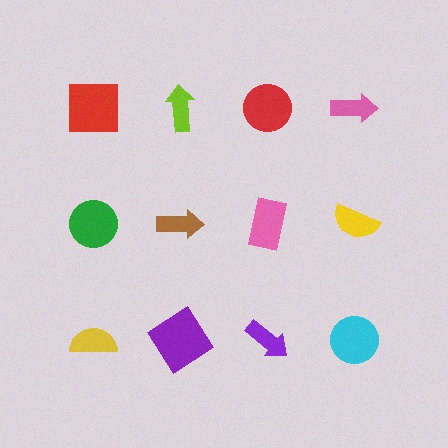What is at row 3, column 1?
A yellow semicircle.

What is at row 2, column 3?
A pink rectangle.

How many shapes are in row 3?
4 shapes.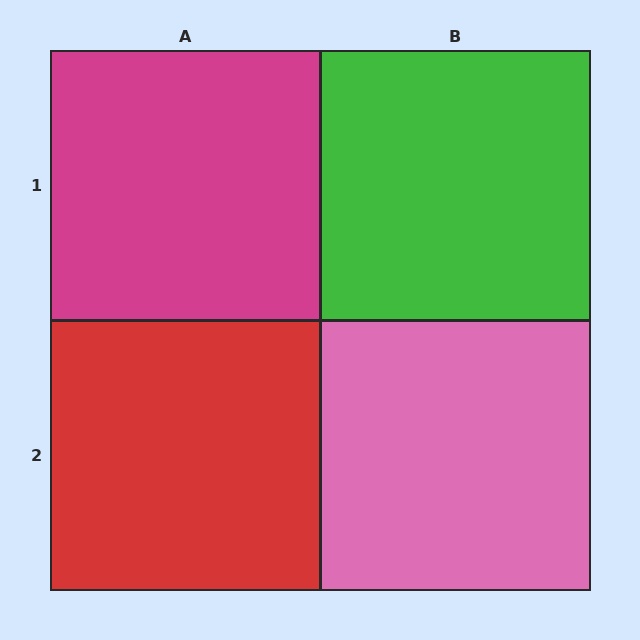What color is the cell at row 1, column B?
Green.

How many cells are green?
1 cell is green.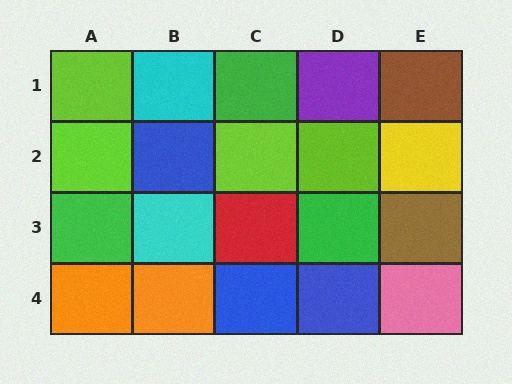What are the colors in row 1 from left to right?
Lime, cyan, green, purple, brown.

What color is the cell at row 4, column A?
Orange.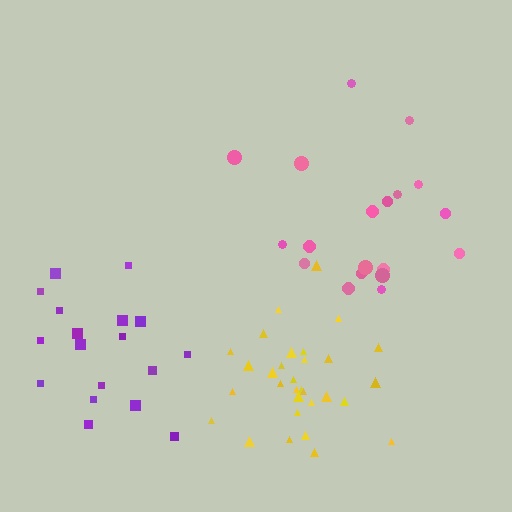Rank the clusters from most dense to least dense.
yellow, purple, pink.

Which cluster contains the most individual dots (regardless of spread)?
Yellow (31).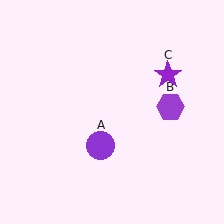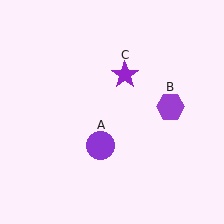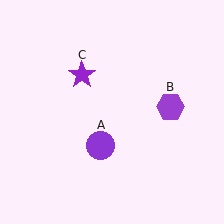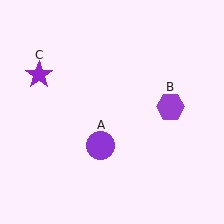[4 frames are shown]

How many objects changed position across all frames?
1 object changed position: purple star (object C).